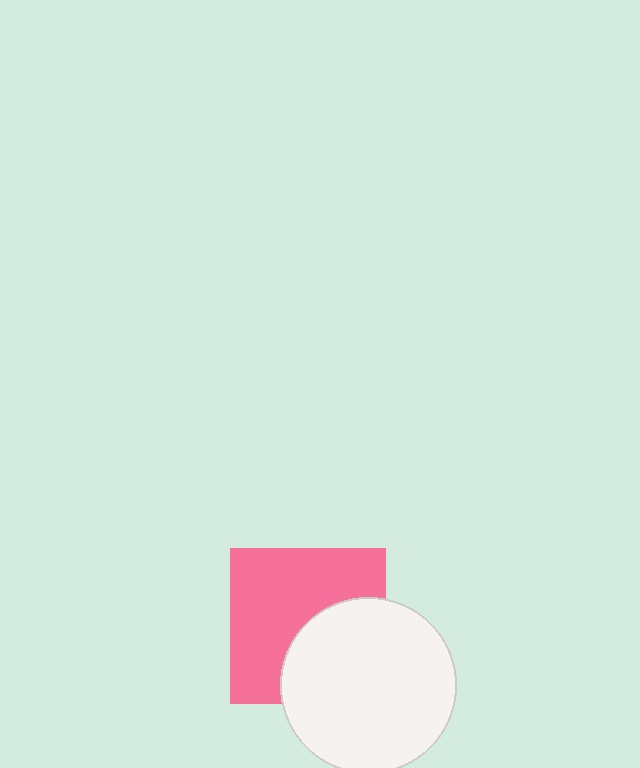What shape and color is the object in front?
The object in front is a white circle.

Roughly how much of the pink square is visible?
About half of it is visible (roughly 61%).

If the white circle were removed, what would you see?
You would see the complete pink square.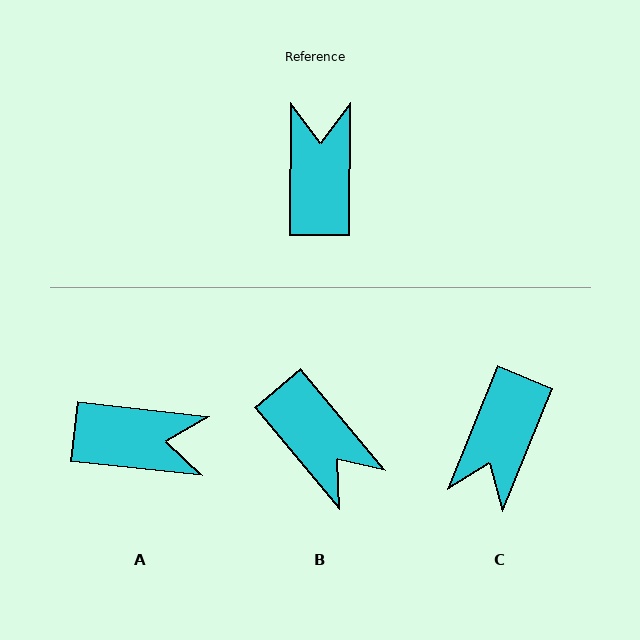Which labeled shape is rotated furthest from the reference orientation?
C, about 158 degrees away.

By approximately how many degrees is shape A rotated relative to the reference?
Approximately 96 degrees clockwise.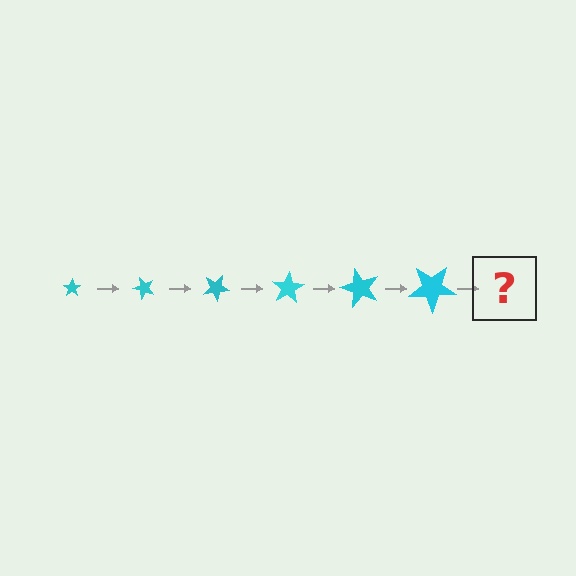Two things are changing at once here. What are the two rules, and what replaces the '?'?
The two rules are that the star grows larger each step and it rotates 50 degrees each step. The '?' should be a star, larger than the previous one and rotated 300 degrees from the start.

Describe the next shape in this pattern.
It should be a star, larger than the previous one and rotated 300 degrees from the start.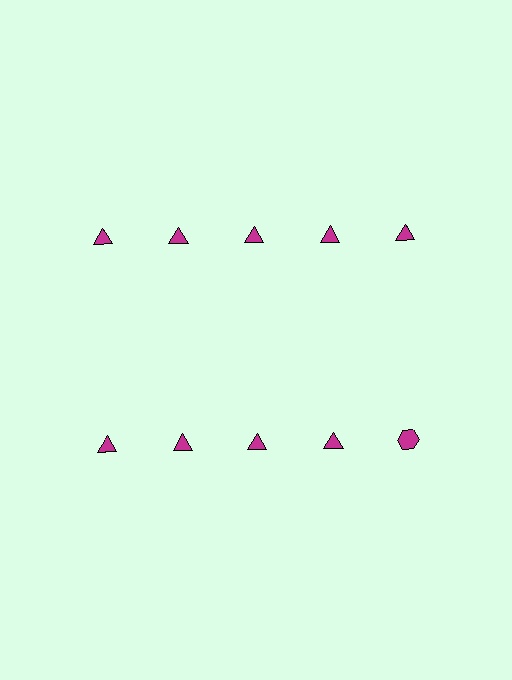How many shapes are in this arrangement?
There are 10 shapes arranged in a grid pattern.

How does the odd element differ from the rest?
It has a different shape: hexagon instead of triangle.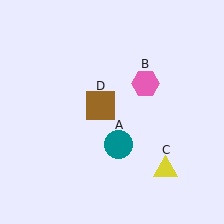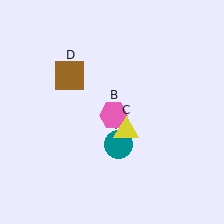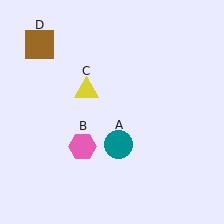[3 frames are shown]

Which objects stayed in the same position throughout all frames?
Teal circle (object A) remained stationary.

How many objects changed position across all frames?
3 objects changed position: pink hexagon (object B), yellow triangle (object C), brown square (object D).